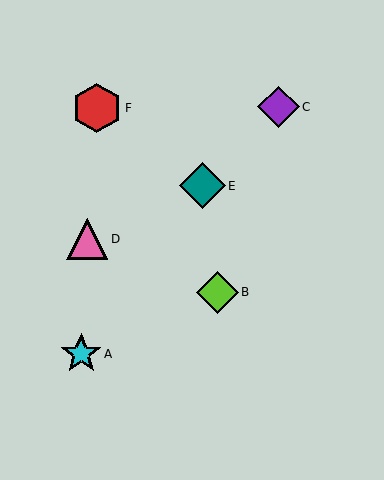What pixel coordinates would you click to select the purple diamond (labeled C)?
Click at (279, 107) to select the purple diamond C.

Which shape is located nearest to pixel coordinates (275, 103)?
The purple diamond (labeled C) at (279, 107) is nearest to that location.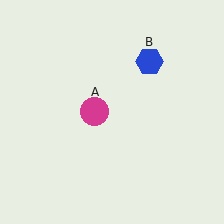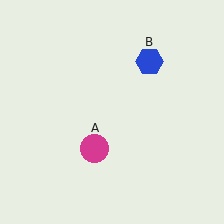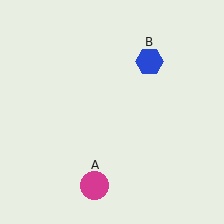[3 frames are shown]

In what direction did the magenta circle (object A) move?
The magenta circle (object A) moved down.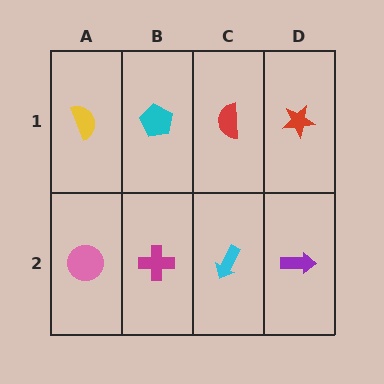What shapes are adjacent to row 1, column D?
A purple arrow (row 2, column D), a red semicircle (row 1, column C).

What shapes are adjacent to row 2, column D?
A red star (row 1, column D), a cyan arrow (row 2, column C).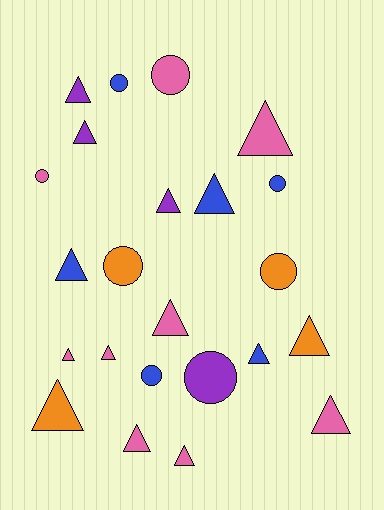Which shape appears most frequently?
Triangle, with 15 objects.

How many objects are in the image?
There are 23 objects.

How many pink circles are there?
There are 2 pink circles.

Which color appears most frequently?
Pink, with 9 objects.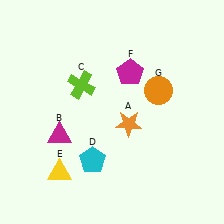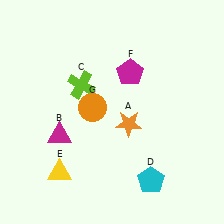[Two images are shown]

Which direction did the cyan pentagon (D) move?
The cyan pentagon (D) moved right.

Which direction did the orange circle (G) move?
The orange circle (G) moved left.